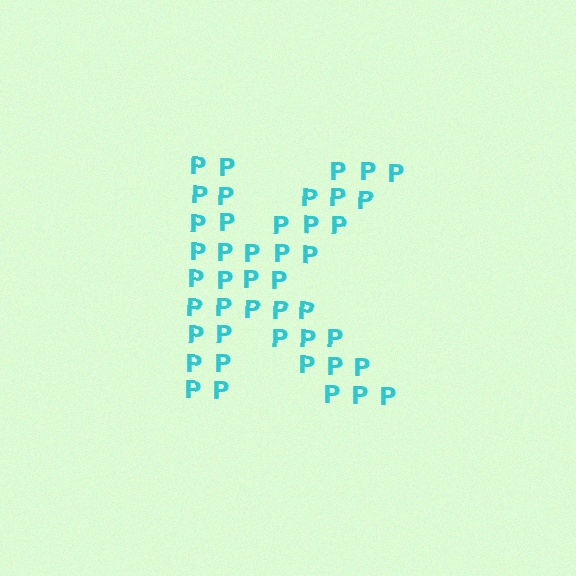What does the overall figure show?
The overall figure shows the letter K.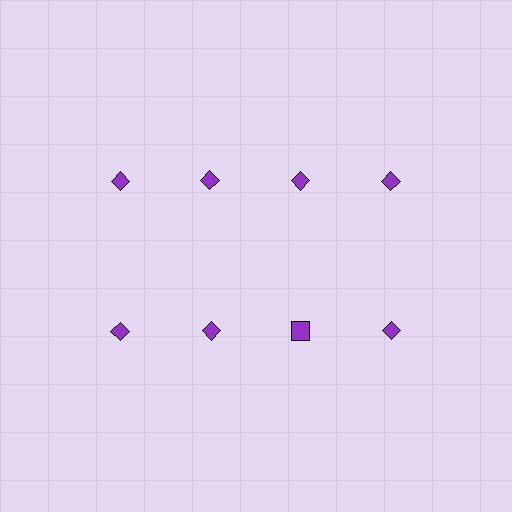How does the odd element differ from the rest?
It has a different shape: square instead of diamond.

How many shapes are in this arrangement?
There are 8 shapes arranged in a grid pattern.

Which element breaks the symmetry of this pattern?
The purple square in the second row, center column breaks the symmetry. All other shapes are purple diamonds.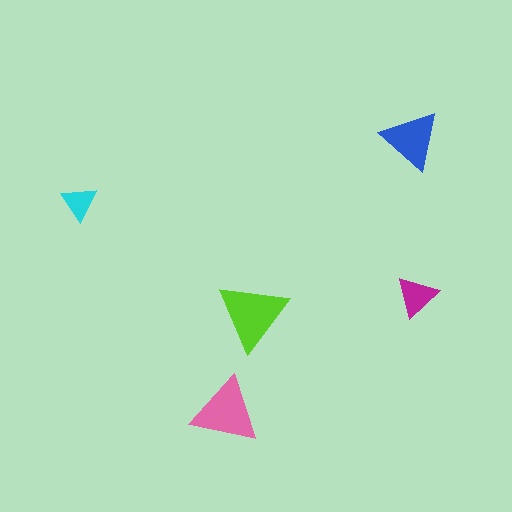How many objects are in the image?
There are 5 objects in the image.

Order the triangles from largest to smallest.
the lime one, the pink one, the blue one, the magenta one, the cyan one.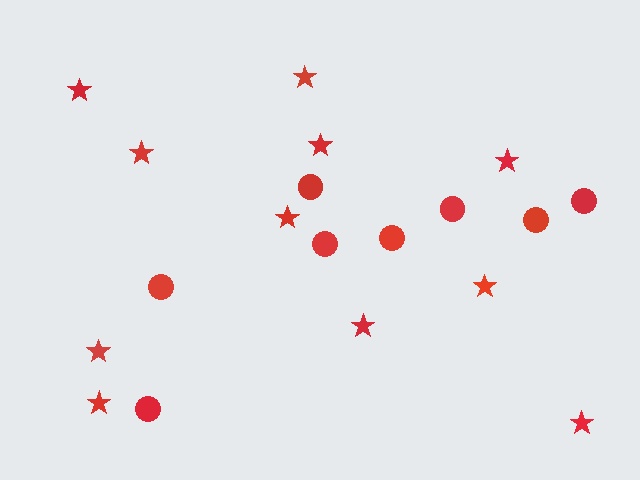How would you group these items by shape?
There are 2 groups: one group of stars (11) and one group of circles (8).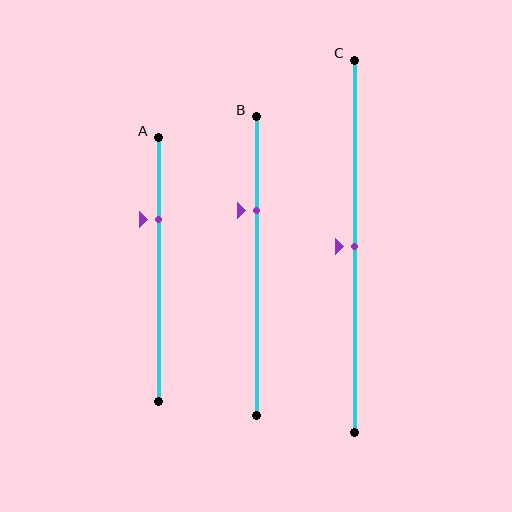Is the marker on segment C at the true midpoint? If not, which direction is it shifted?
Yes, the marker on segment C is at the true midpoint.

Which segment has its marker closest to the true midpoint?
Segment C has its marker closest to the true midpoint.